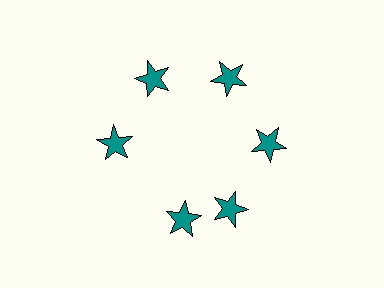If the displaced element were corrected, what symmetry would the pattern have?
It would have 6-fold rotational symmetry — the pattern would map onto itself every 60 degrees.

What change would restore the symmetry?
The symmetry would be restored by rotating it back into even spacing with its neighbors so that all 6 stars sit at equal angles and equal distance from the center.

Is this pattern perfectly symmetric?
No. The 6 teal stars are arranged in a ring, but one element near the 7 o'clock position is rotated out of alignment along the ring, breaking the 6-fold rotational symmetry.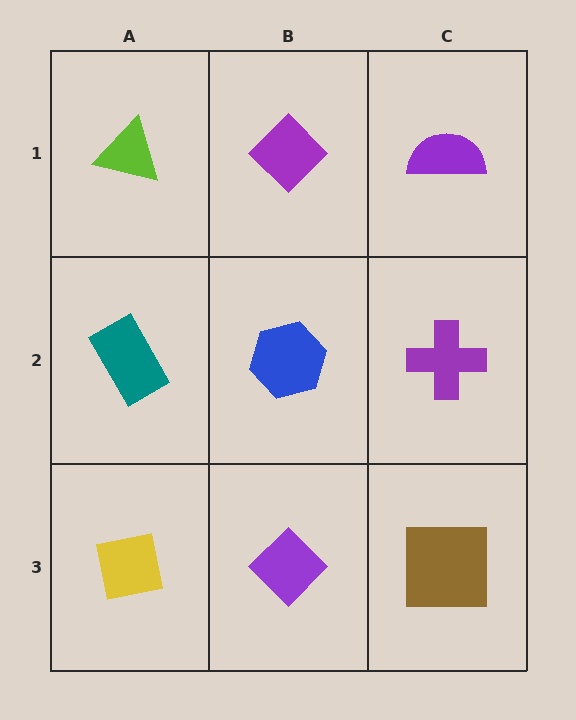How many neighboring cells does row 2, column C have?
3.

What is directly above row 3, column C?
A purple cross.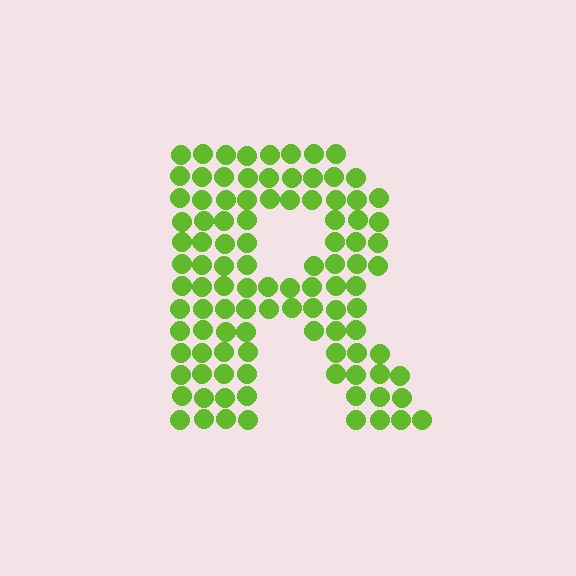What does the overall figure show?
The overall figure shows the letter R.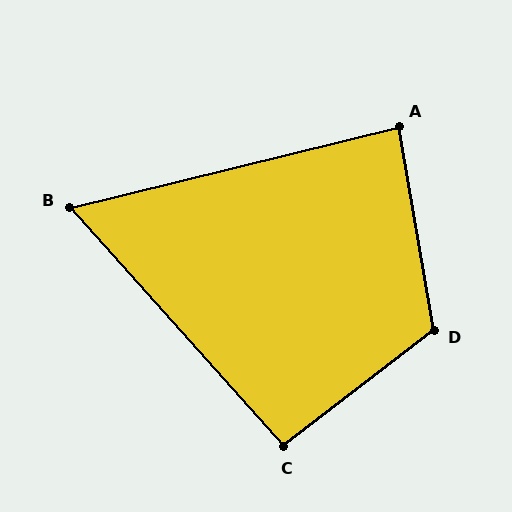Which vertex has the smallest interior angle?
B, at approximately 62 degrees.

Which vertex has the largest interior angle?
D, at approximately 118 degrees.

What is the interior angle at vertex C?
Approximately 94 degrees (approximately right).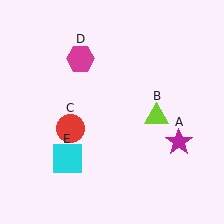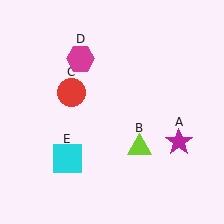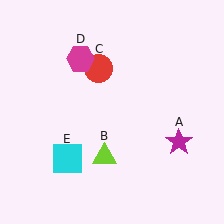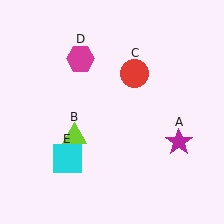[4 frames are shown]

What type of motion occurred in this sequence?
The lime triangle (object B), red circle (object C) rotated clockwise around the center of the scene.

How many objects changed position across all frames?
2 objects changed position: lime triangle (object B), red circle (object C).